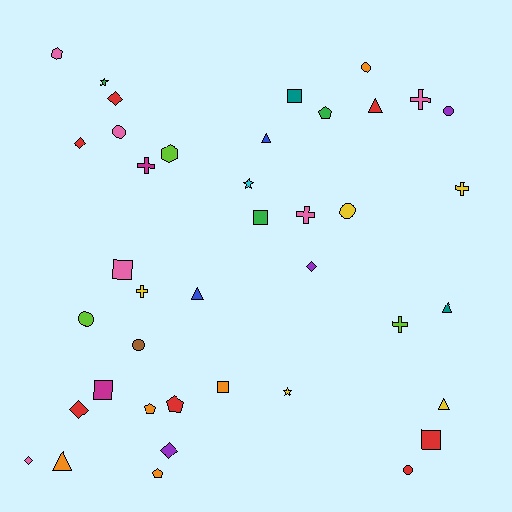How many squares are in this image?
There are 6 squares.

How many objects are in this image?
There are 40 objects.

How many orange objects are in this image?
There are 5 orange objects.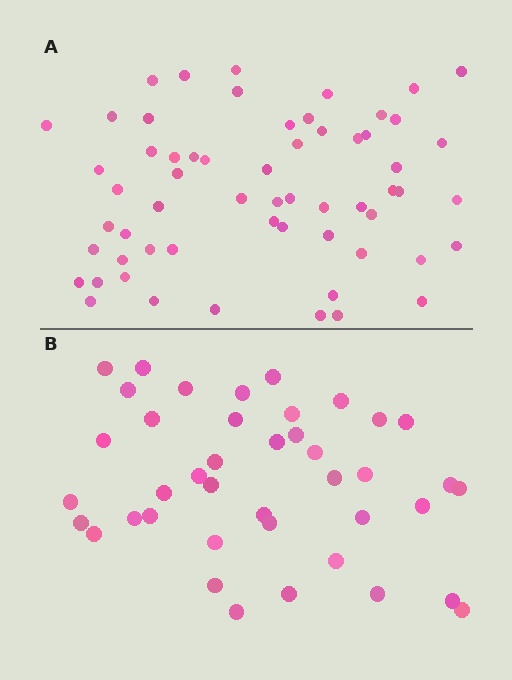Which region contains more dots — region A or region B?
Region A (the top region) has more dots.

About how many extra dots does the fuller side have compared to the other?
Region A has approximately 20 more dots than region B.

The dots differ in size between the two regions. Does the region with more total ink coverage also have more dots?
No. Region B has more total ink coverage because its dots are larger, but region A actually contains more individual dots. Total area can be misleading — the number of items is what matters here.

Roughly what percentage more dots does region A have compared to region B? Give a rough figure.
About 45% more.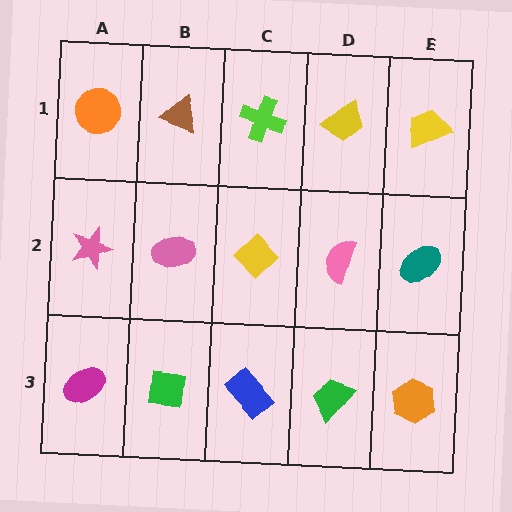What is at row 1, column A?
An orange circle.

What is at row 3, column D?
A green trapezoid.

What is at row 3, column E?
An orange hexagon.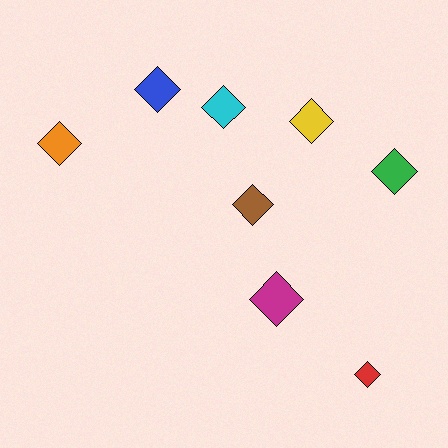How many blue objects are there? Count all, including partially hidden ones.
There is 1 blue object.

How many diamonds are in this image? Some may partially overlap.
There are 8 diamonds.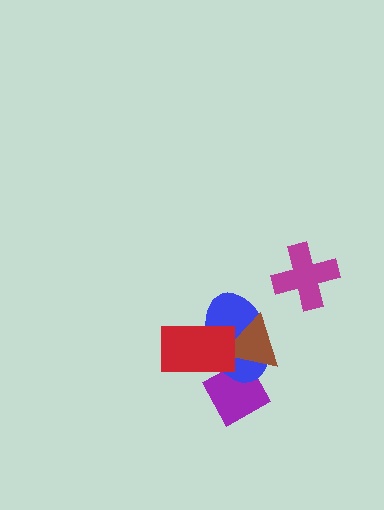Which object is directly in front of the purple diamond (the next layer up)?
The blue ellipse is directly in front of the purple diamond.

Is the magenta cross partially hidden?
No, no other shape covers it.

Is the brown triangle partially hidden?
Yes, it is partially covered by another shape.